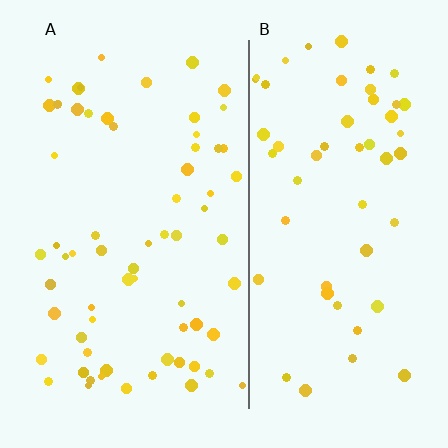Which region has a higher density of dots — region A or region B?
A (the left).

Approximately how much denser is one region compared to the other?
Approximately 1.2× — region A over region B.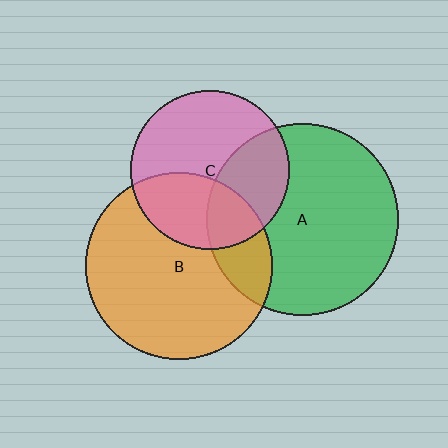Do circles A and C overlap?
Yes.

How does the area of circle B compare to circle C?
Approximately 1.4 times.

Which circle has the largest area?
Circle A (green).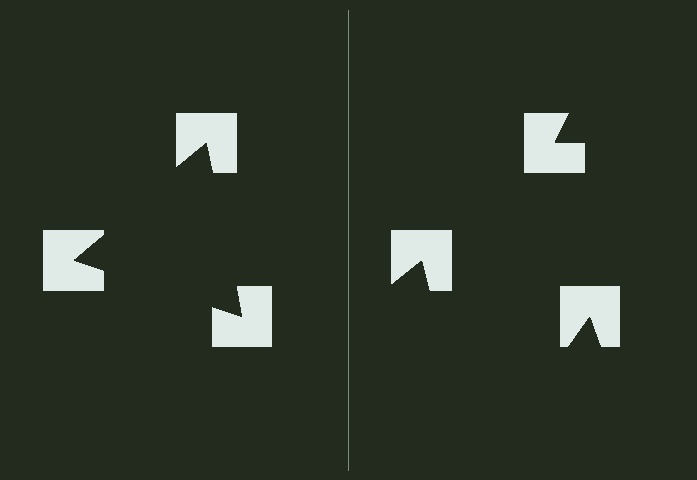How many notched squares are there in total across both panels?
6 — 3 on each side.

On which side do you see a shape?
An illusory triangle appears on the left side. On the right side the wedge cuts are rotated, so no coherent shape forms.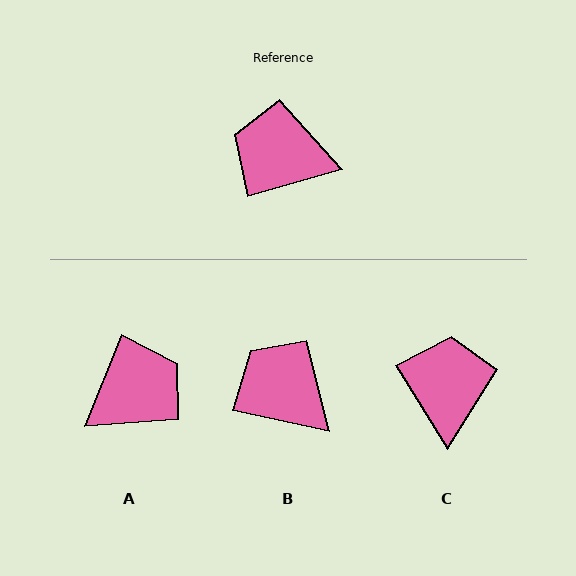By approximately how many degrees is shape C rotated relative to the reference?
Approximately 74 degrees clockwise.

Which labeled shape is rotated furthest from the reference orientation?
A, about 128 degrees away.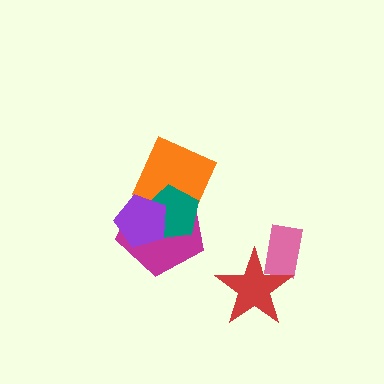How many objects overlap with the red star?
1 object overlaps with the red star.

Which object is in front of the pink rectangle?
The red star is in front of the pink rectangle.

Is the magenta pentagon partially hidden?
Yes, it is partially covered by another shape.